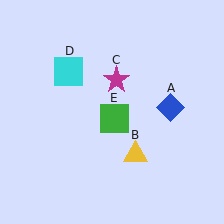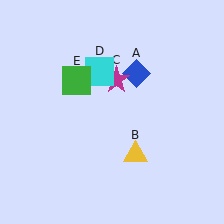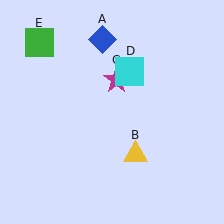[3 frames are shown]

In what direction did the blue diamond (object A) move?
The blue diamond (object A) moved up and to the left.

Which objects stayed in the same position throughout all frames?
Yellow triangle (object B) and magenta star (object C) remained stationary.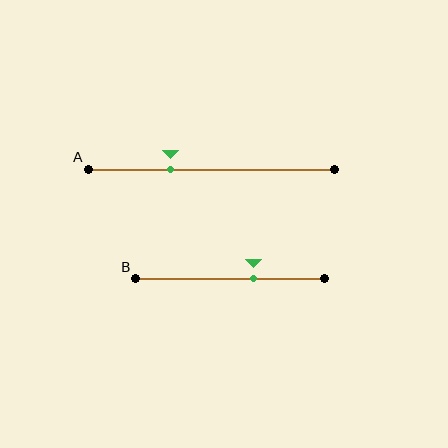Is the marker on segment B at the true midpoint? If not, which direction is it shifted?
No, the marker on segment B is shifted to the right by about 12% of the segment length.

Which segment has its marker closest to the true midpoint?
Segment B has its marker closest to the true midpoint.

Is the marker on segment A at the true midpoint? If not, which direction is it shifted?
No, the marker on segment A is shifted to the left by about 17% of the segment length.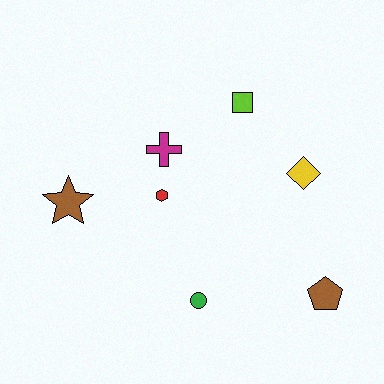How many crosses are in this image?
There is 1 cross.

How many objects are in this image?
There are 7 objects.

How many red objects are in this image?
There is 1 red object.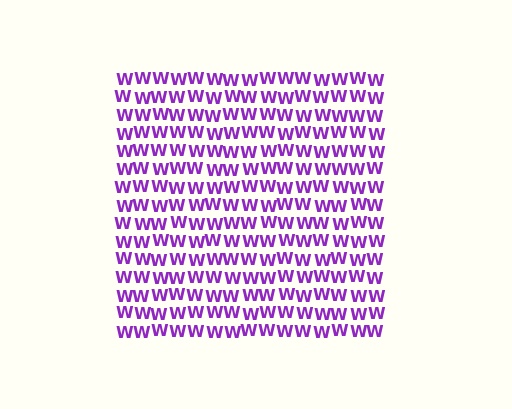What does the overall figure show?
The overall figure shows a square.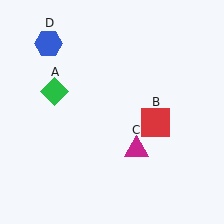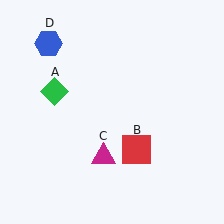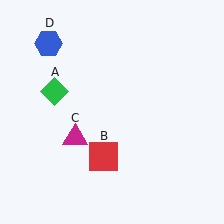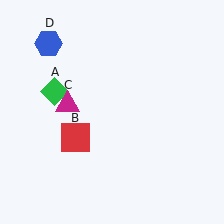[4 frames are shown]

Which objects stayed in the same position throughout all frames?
Green diamond (object A) and blue hexagon (object D) remained stationary.